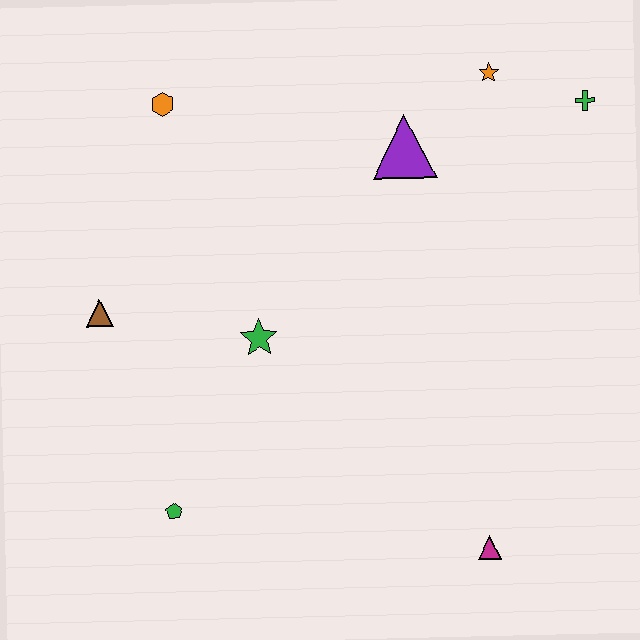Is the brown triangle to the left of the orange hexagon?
Yes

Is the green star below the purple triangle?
Yes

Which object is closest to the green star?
The brown triangle is closest to the green star.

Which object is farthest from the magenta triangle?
The orange hexagon is farthest from the magenta triangle.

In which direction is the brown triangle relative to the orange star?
The brown triangle is to the left of the orange star.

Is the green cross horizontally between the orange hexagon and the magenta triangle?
No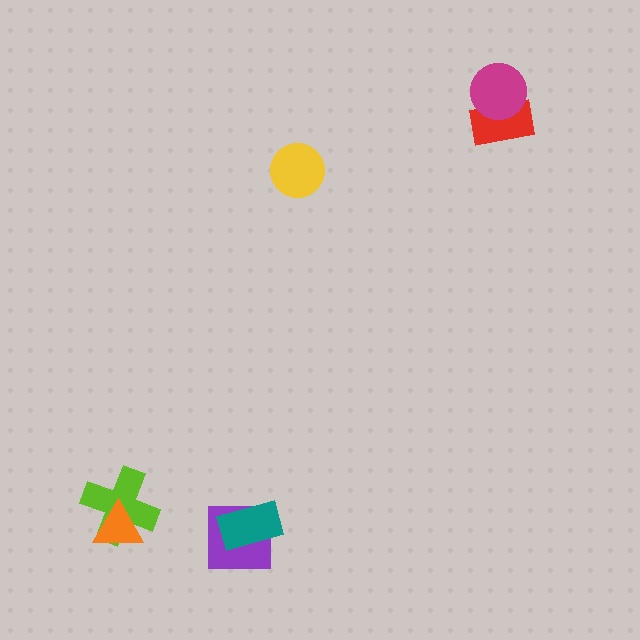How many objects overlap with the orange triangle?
1 object overlaps with the orange triangle.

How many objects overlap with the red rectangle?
1 object overlaps with the red rectangle.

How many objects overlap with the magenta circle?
1 object overlaps with the magenta circle.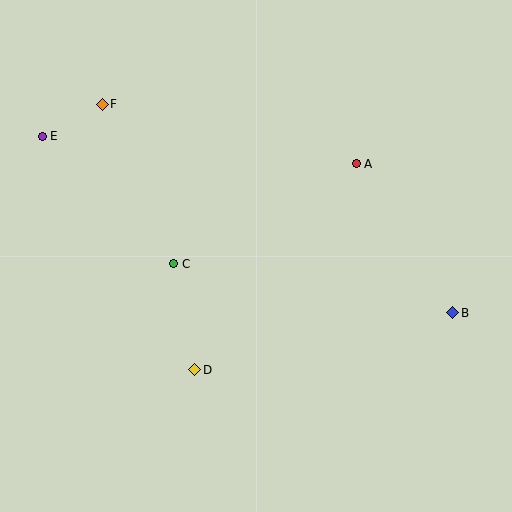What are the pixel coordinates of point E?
Point E is at (42, 136).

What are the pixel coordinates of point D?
Point D is at (195, 370).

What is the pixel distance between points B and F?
The distance between B and F is 408 pixels.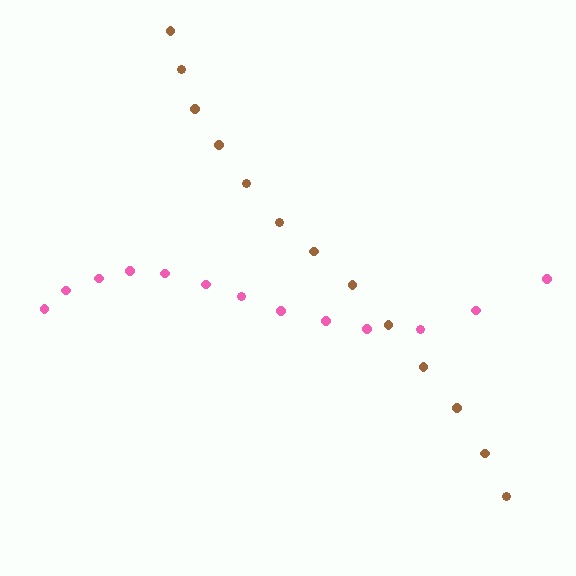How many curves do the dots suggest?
There are 2 distinct paths.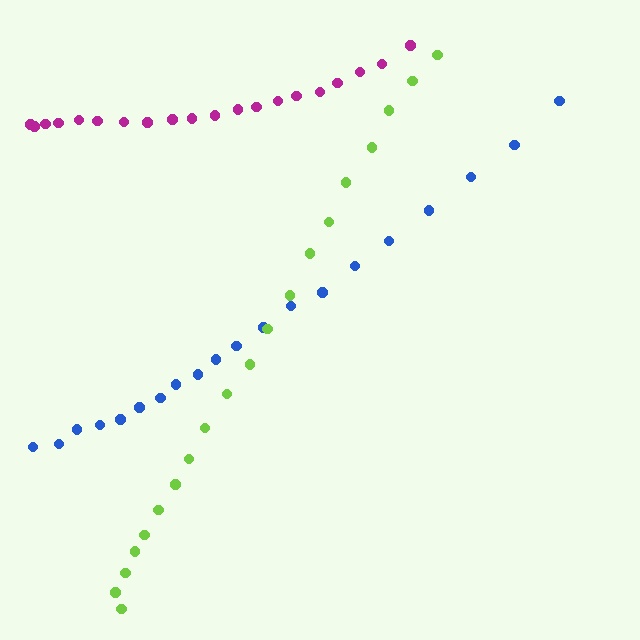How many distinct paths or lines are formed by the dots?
There are 3 distinct paths.